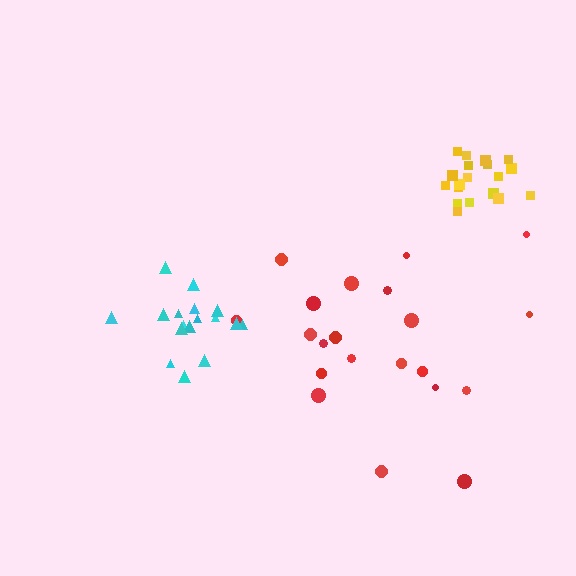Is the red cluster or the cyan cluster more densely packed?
Cyan.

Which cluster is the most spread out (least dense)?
Red.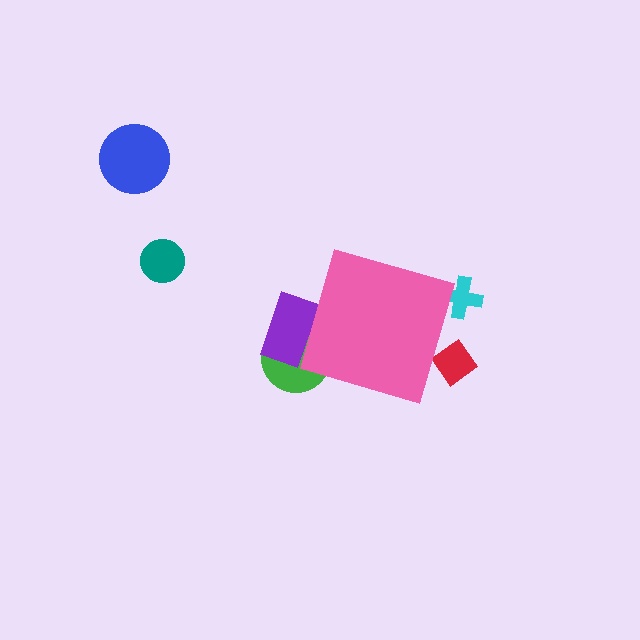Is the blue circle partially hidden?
No, the blue circle is fully visible.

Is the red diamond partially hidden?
Yes, the red diamond is partially hidden behind the pink diamond.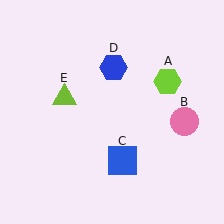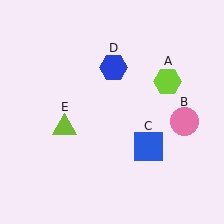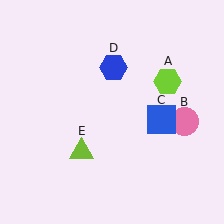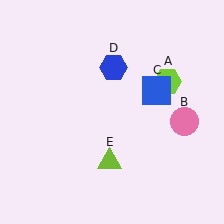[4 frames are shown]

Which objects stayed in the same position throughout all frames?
Lime hexagon (object A) and pink circle (object B) and blue hexagon (object D) remained stationary.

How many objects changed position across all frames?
2 objects changed position: blue square (object C), lime triangle (object E).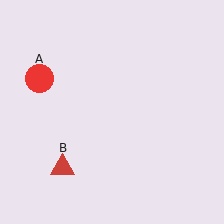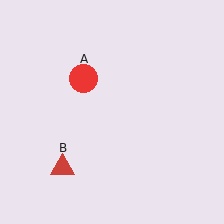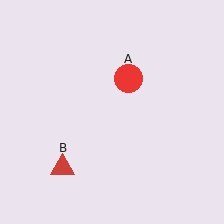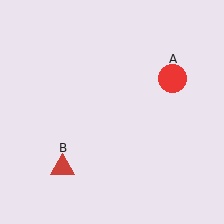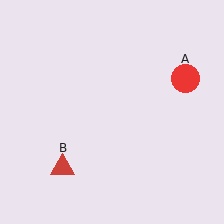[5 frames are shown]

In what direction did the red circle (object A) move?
The red circle (object A) moved right.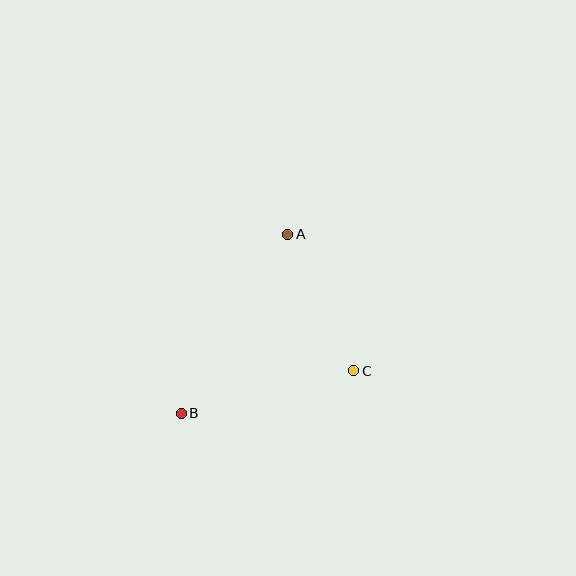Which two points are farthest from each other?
Points A and B are farthest from each other.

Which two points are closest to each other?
Points A and C are closest to each other.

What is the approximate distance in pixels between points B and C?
The distance between B and C is approximately 177 pixels.